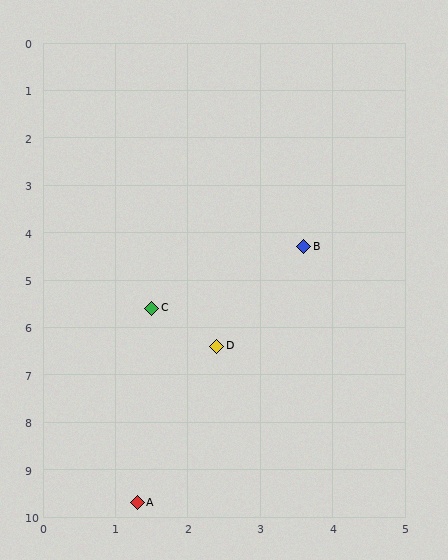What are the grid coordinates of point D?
Point D is at approximately (2.4, 6.4).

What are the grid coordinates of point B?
Point B is at approximately (3.6, 4.3).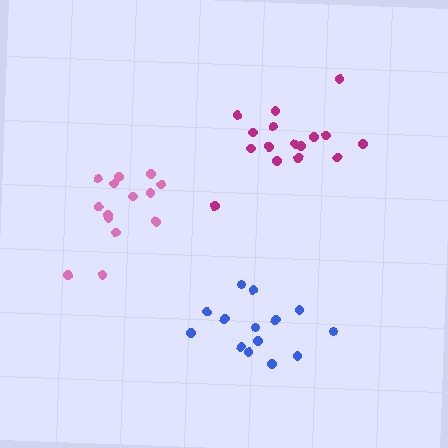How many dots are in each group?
Group 1: 14 dots, Group 2: 16 dots, Group 3: 14 dots (44 total).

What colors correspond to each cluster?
The clusters are colored: pink, magenta, blue.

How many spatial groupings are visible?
There are 3 spatial groupings.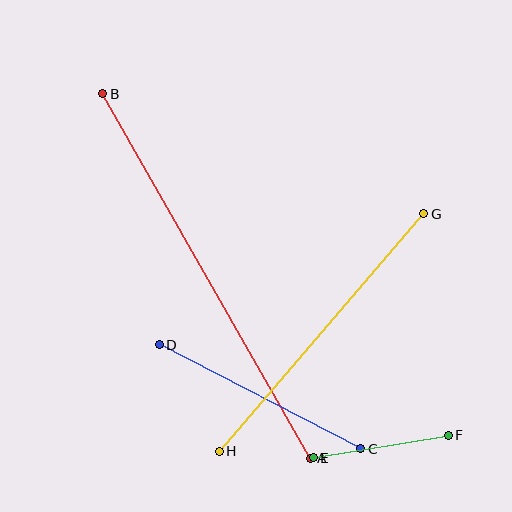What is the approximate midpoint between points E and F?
The midpoint is at approximately (381, 446) pixels.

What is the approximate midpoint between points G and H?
The midpoint is at approximately (322, 333) pixels.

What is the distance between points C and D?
The distance is approximately 227 pixels.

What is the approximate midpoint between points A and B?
The midpoint is at approximately (207, 276) pixels.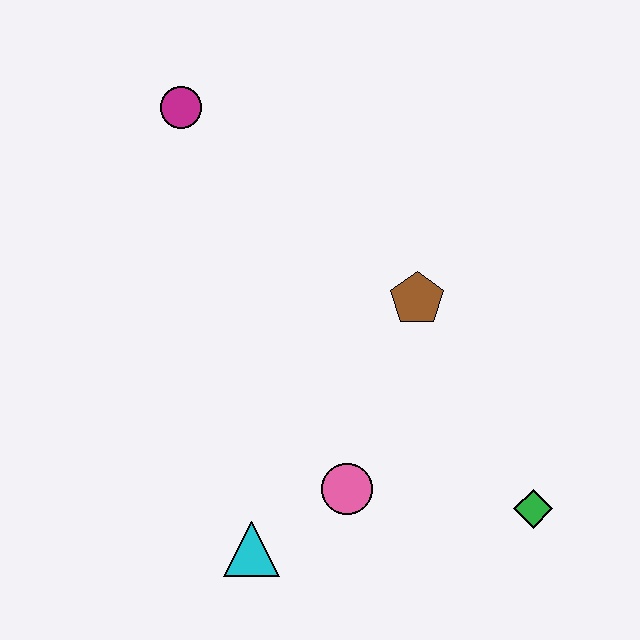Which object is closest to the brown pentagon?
The pink circle is closest to the brown pentagon.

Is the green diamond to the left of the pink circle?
No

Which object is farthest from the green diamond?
The magenta circle is farthest from the green diamond.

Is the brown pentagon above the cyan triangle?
Yes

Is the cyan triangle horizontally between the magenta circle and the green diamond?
Yes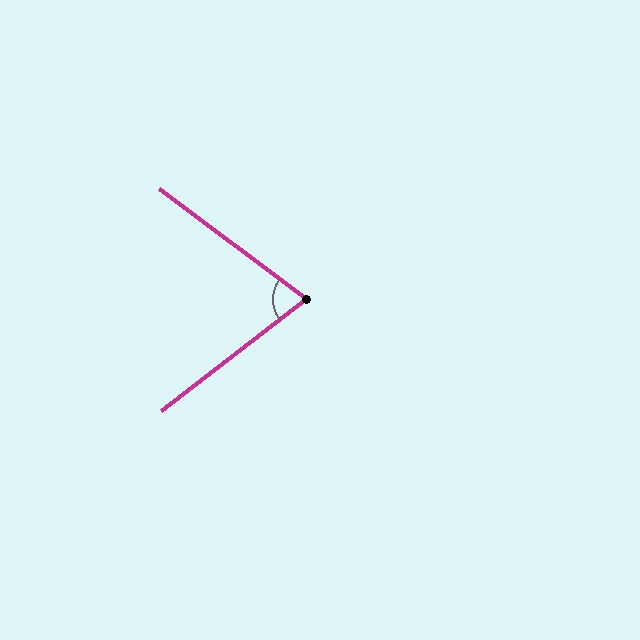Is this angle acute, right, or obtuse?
It is acute.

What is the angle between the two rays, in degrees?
Approximately 74 degrees.